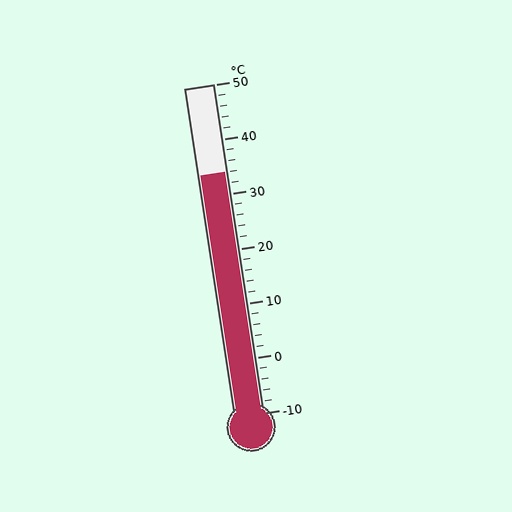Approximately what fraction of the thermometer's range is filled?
The thermometer is filled to approximately 75% of its range.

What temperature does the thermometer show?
The thermometer shows approximately 34°C.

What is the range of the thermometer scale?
The thermometer scale ranges from -10°C to 50°C.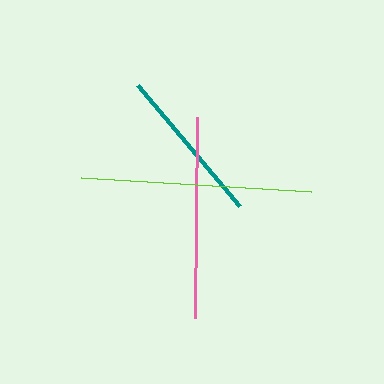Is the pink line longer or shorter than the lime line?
The lime line is longer than the pink line.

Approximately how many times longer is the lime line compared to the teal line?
The lime line is approximately 1.5 times the length of the teal line.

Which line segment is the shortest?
The teal line is the shortest at approximately 158 pixels.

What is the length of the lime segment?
The lime segment is approximately 230 pixels long.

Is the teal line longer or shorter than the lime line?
The lime line is longer than the teal line.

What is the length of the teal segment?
The teal segment is approximately 158 pixels long.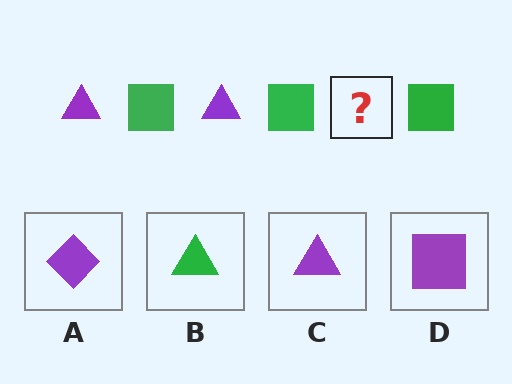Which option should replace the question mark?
Option C.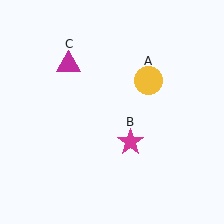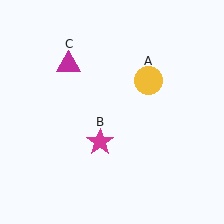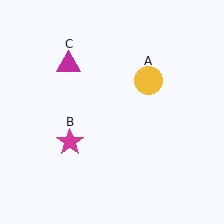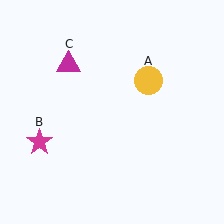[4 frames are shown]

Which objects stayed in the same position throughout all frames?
Yellow circle (object A) and magenta triangle (object C) remained stationary.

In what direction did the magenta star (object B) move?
The magenta star (object B) moved left.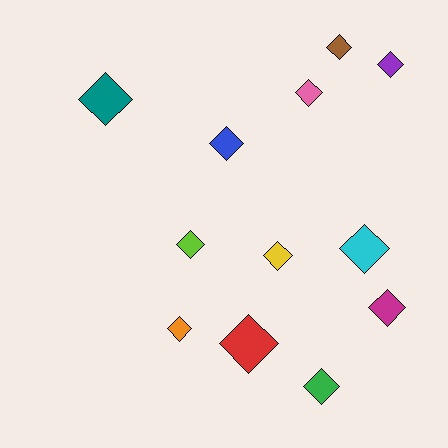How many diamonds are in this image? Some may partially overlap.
There are 12 diamonds.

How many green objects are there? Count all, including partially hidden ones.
There is 1 green object.